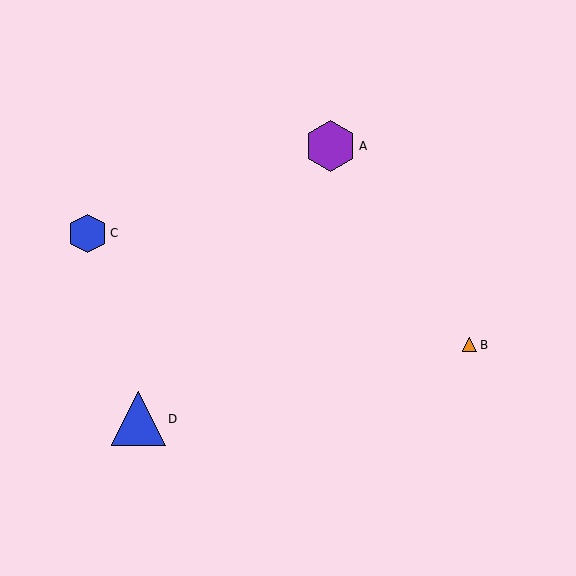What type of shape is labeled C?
Shape C is a blue hexagon.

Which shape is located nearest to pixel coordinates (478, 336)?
The orange triangle (labeled B) at (470, 345) is nearest to that location.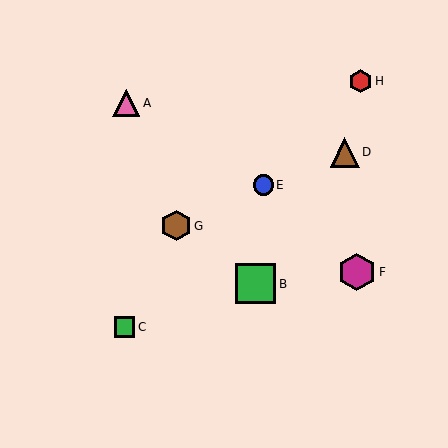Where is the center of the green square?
The center of the green square is at (125, 327).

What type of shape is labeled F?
Shape F is a magenta hexagon.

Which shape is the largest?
The green square (labeled B) is the largest.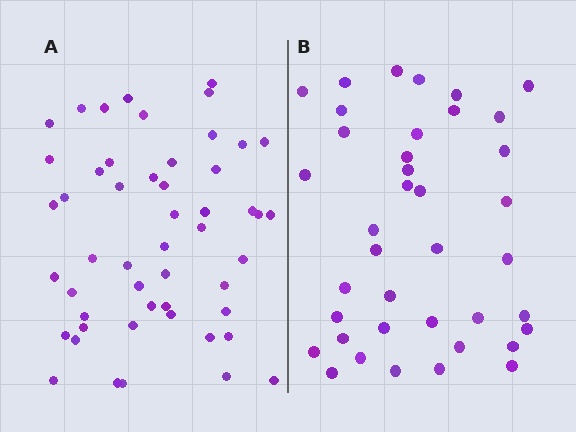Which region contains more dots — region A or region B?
Region A (the left region) has more dots.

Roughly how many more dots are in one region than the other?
Region A has roughly 12 or so more dots than region B.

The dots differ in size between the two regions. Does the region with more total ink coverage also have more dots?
No. Region B has more total ink coverage because its dots are larger, but region A actually contains more individual dots. Total area can be misleading — the number of items is what matters here.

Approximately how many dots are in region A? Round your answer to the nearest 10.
About 50 dots. (The exact count is 51, which rounds to 50.)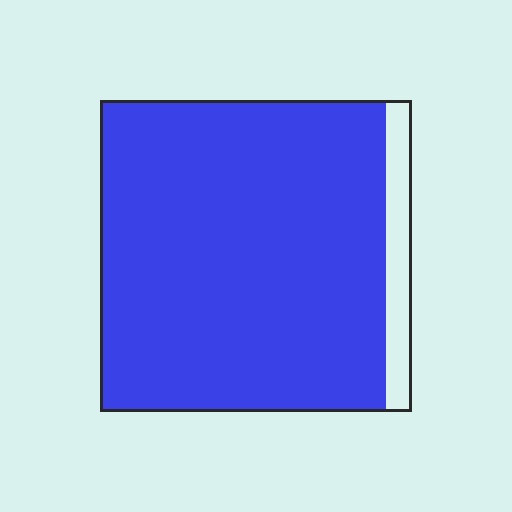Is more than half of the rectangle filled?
Yes.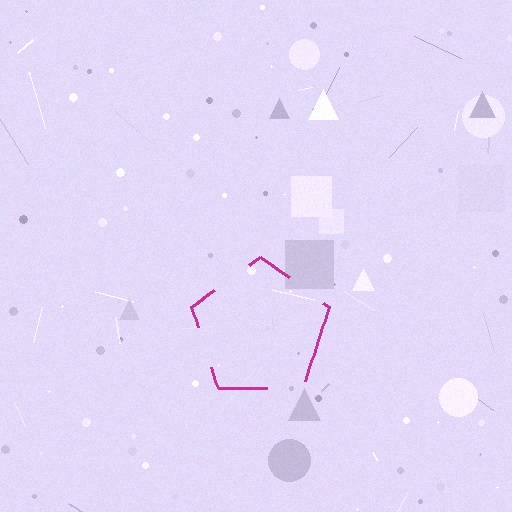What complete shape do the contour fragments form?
The contour fragments form a pentagon.